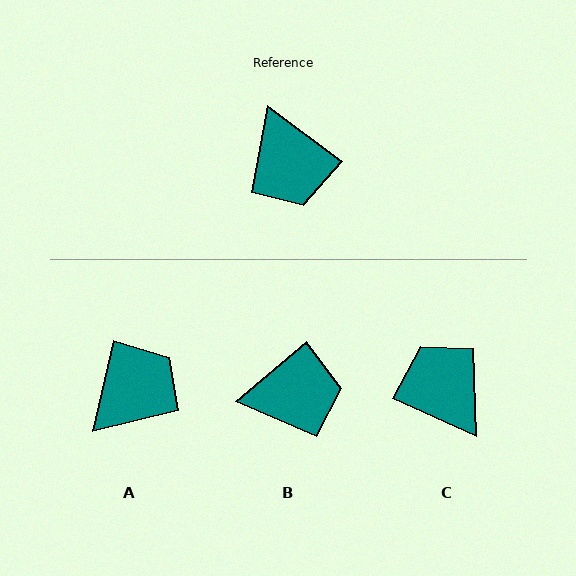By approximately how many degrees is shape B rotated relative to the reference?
Approximately 77 degrees counter-clockwise.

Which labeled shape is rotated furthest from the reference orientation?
C, about 168 degrees away.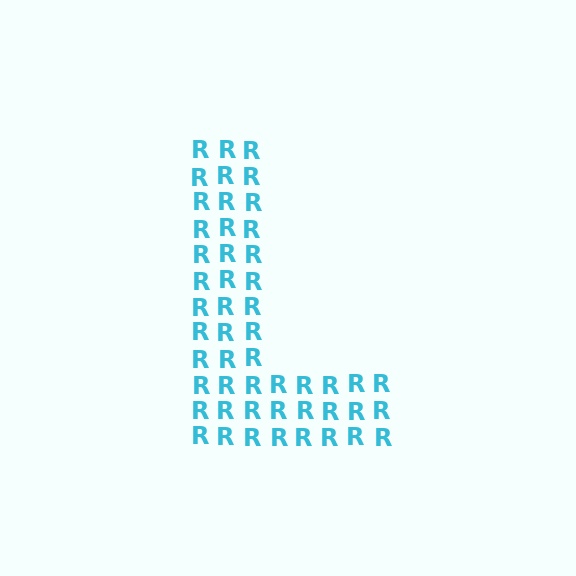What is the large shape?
The large shape is the letter L.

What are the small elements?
The small elements are letter R's.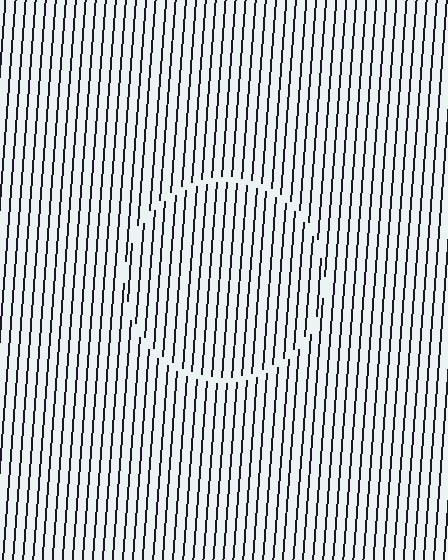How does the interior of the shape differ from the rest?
The interior of the shape contains the same grating, shifted by half a period — the contour is defined by the phase discontinuity where line-ends from the inner and outer gratings abut.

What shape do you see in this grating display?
An illusory circle. The interior of the shape contains the same grating, shifted by half a period — the contour is defined by the phase discontinuity where line-ends from the inner and outer gratings abut.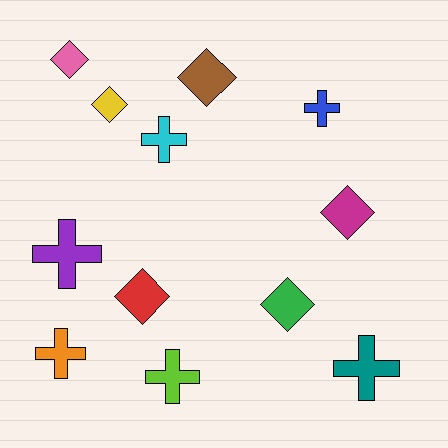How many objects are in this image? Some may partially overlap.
There are 12 objects.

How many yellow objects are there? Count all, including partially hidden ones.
There is 1 yellow object.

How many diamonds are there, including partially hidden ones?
There are 6 diamonds.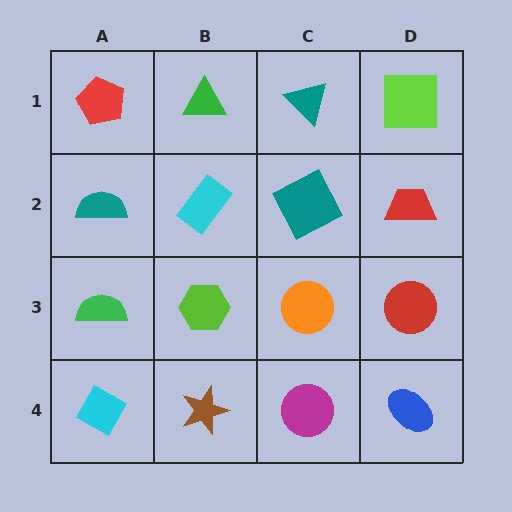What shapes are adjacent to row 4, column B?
A lime hexagon (row 3, column B), a cyan diamond (row 4, column A), a magenta circle (row 4, column C).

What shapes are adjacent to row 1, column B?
A cyan rectangle (row 2, column B), a red pentagon (row 1, column A), a teal triangle (row 1, column C).